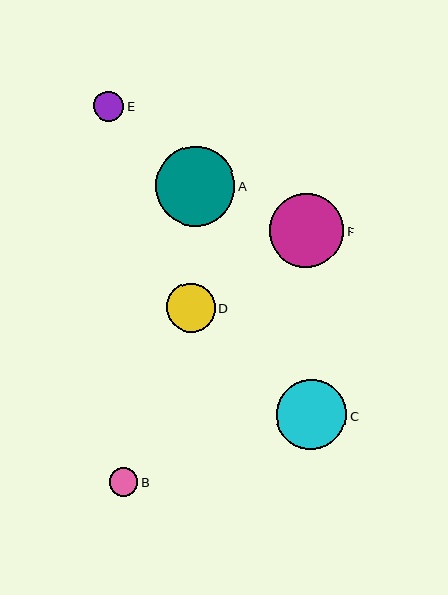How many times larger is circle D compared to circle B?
Circle D is approximately 1.7 times the size of circle B.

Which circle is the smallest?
Circle B is the smallest with a size of approximately 29 pixels.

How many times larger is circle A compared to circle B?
Circle A is approximately 2.8 times the size of circle B.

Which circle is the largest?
Circle A is the largest with a size of approximately 80 pixels.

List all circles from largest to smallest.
From largest to smallest: A, F, C, D, E, B.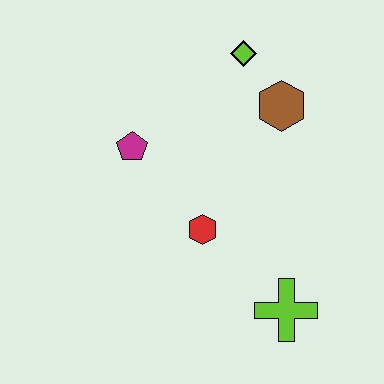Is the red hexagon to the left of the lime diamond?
Yes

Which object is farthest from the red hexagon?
The lime diamond is farthest from the red hexagon.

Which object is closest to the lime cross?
The red hexagon is closest to the lime cross.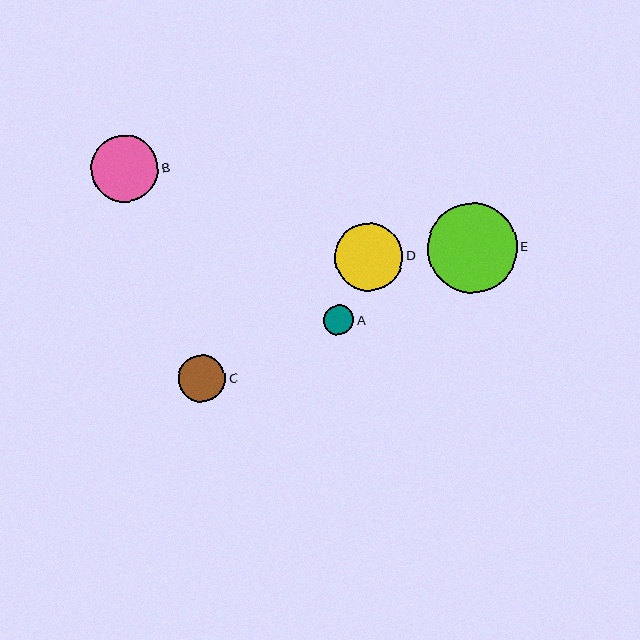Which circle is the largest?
Circle E is the largest with a size of approximately 90 pixels.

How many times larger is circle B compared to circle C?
Circle B is approximately 1.4 times the size of circle C.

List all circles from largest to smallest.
From largest to smallest: E, D, B, C, A.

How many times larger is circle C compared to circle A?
Circle C is approximately 1.6 times the size of circle A.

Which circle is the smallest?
Circle A is the smallest with a size of approximately 30 pixels.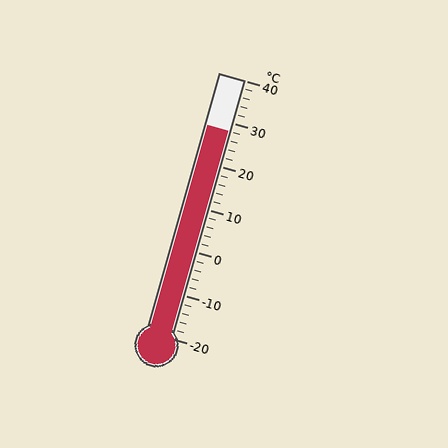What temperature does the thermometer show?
The thermometer shows approximately 28°C.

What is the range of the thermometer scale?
The thermometer scale ranges from -20°C to 40°C.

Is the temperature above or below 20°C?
The temperature is above 20°C.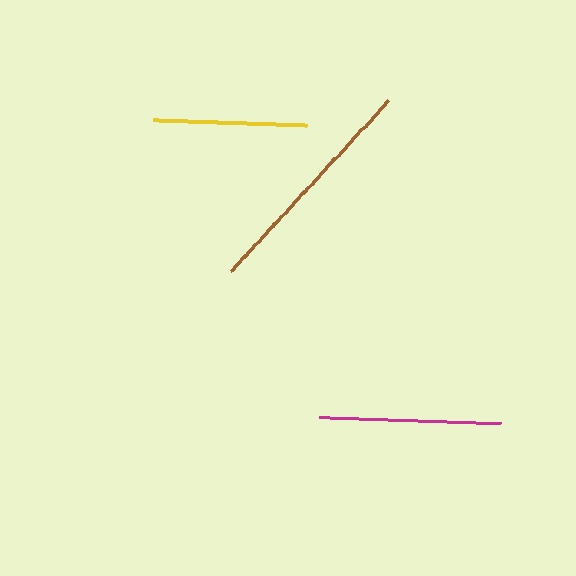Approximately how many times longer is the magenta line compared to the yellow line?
The magenta line is approximately 1.2 times the length of the yellow line.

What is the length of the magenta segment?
The magenta segment is approximately 183 pixels long.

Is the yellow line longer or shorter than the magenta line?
The magenta line is longer than the yellow line.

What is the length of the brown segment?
The brown segment is approximately 233 pixels long.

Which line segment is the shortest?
The yellow line is the shortest at approximately 154 pixels.